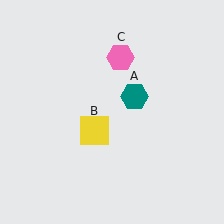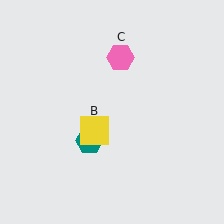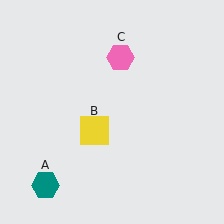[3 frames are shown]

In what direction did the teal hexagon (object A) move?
The teal hexagon (object A) moved down and to the left.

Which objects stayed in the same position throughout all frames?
Yellow square (object B) and pink hexagon (object C) remained stationary.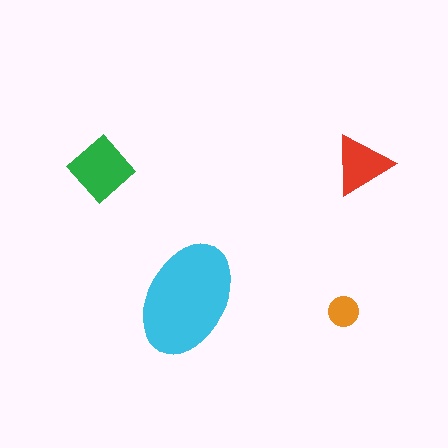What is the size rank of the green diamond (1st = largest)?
2nd.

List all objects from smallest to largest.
The orange circle, the red triangle, the green diamond, the cyan ellipse.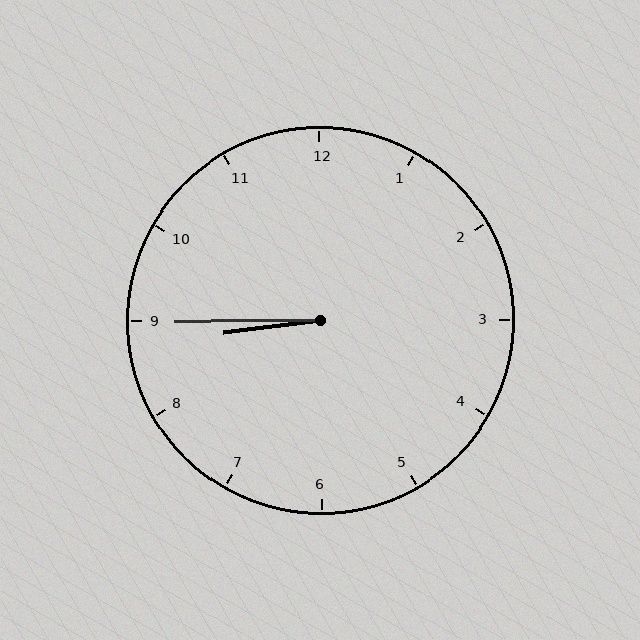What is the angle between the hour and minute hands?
Approximately 8 degrees.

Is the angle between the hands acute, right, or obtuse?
It is acute.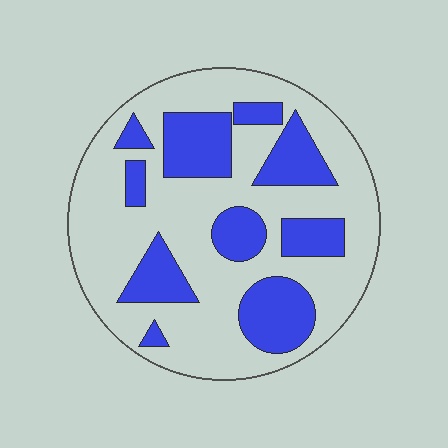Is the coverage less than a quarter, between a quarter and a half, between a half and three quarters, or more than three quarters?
Between a quarter and a half.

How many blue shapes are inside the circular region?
10.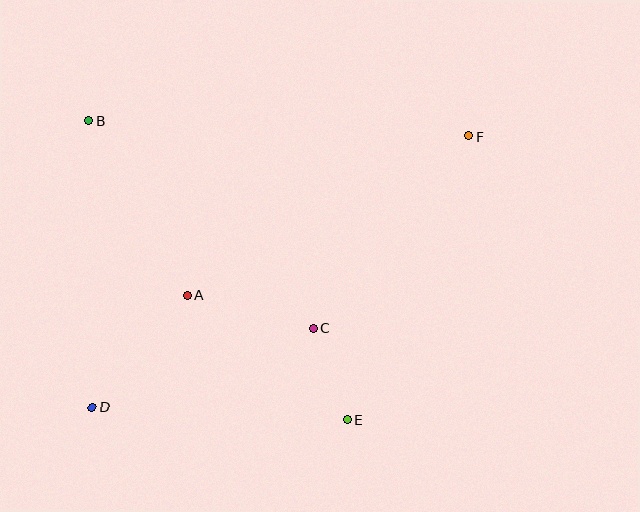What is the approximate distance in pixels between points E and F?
The distance between E and F is approximately 309 pixels.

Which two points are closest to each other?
Points C and E are closest to each other.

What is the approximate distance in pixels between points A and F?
The distance between A and F is approximately 324 pixels.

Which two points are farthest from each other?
Points D and F are farthest from each other.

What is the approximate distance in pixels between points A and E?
The distance between A and E is approximately 204 pixels.